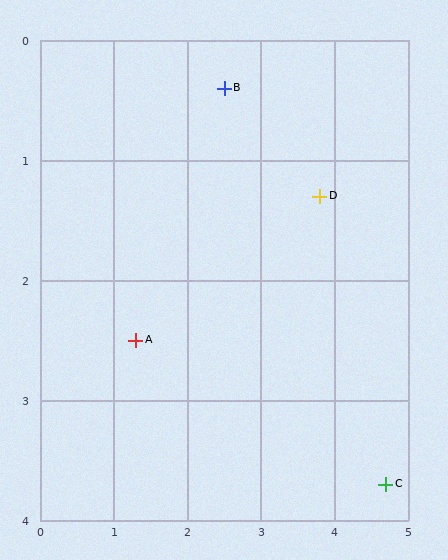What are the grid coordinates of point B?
Point B is at approximately (2.5, 0.4).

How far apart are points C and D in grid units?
Points C and D are about 2.6 grid units apart.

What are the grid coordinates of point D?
Point D is at approximately (3.8, 1.3).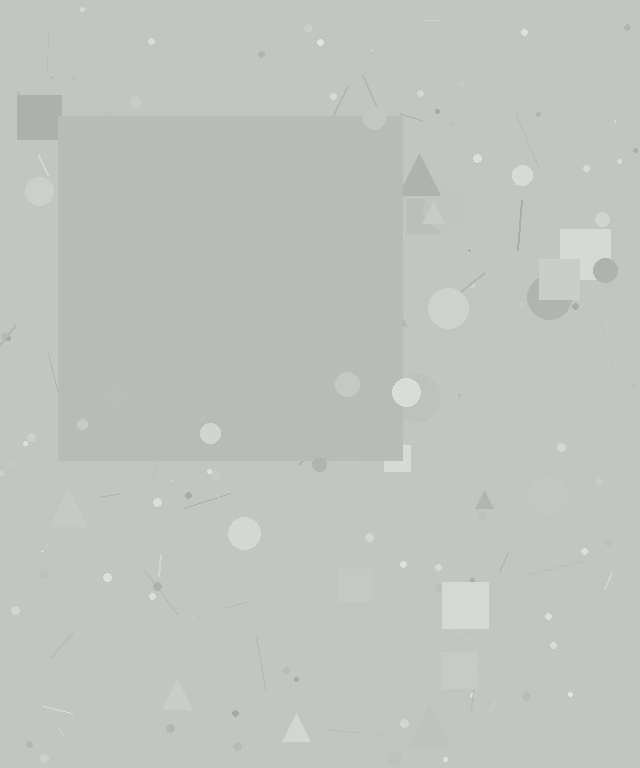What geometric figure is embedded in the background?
A square is embedded in the background.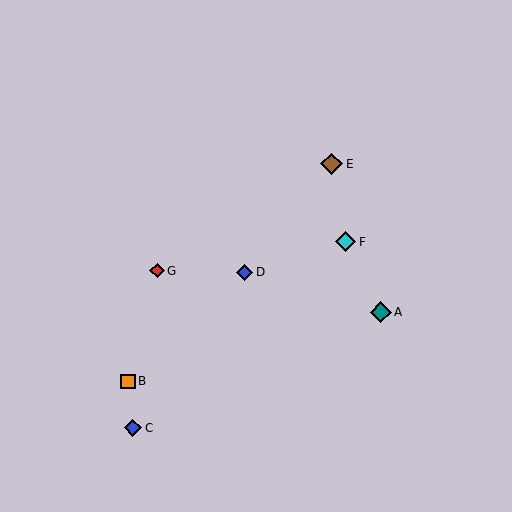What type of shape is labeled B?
Shape B is an orange square.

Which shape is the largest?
The brown diamond (labeled E) is the largest.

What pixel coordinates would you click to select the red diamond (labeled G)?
Click at (157, 271) to select the red diamond G.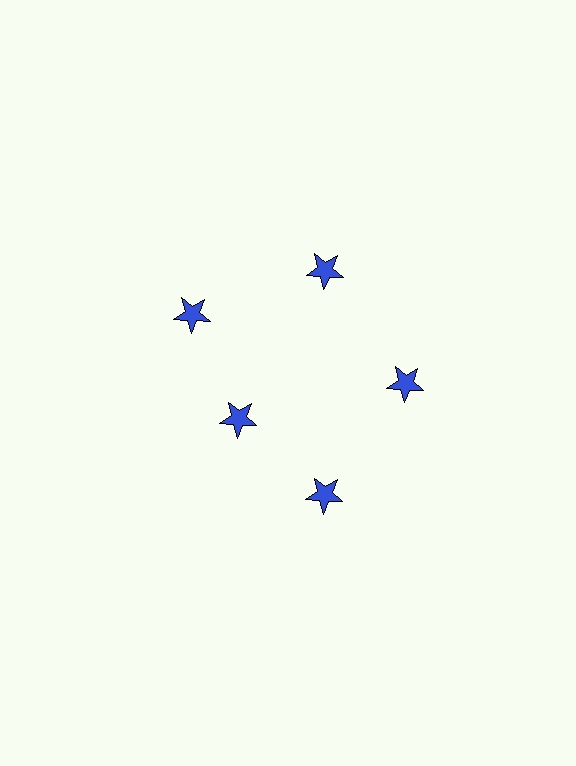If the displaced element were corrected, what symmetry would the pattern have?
It would have 5-fold rotational symmetry — the pattern would map onto itself every 72 degrees.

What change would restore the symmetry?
The symmetry would be restored by moving it outward, back onto the ring so that all 5 stars sit at equal angles and equal distance from the center.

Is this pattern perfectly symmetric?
No. The 5 blue stars are arranged in a ring, but one element near the 8 o'clock position is pulled inward toward the center, breaking the 5-fold rotational symmetry.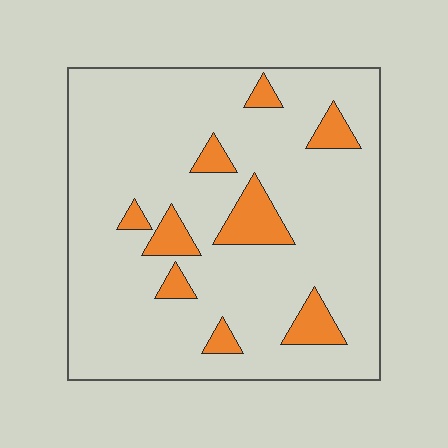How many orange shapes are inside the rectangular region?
9.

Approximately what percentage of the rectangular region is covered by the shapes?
Approximately 10%.